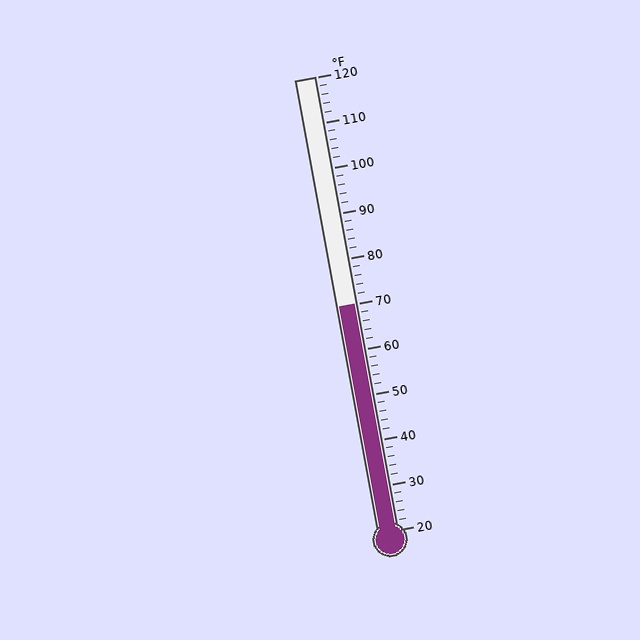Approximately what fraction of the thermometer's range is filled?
The thermometer is filled to approximately 50% of its range.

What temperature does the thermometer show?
The thermometer shows approximately 70°F.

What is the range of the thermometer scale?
The thermometer scale ranges from 20°F to 120°F.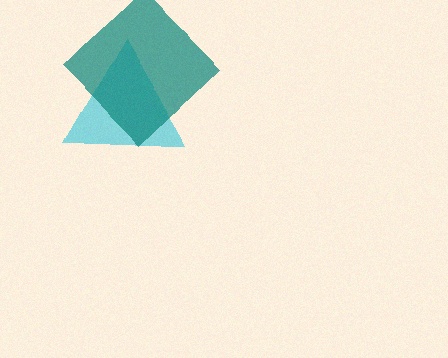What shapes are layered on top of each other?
The layered shapes are: a cyan triangle, a teal diamond.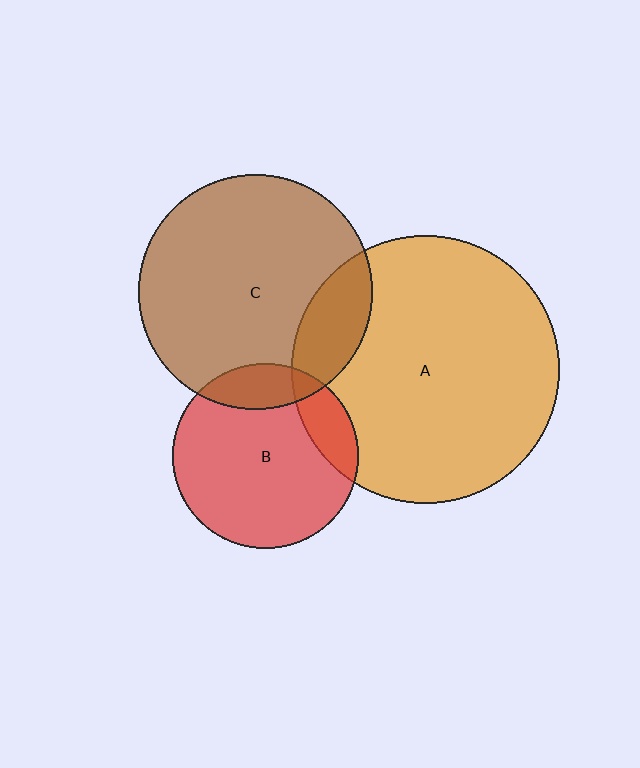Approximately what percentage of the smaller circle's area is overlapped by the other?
Approximately 15%.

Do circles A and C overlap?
Yes.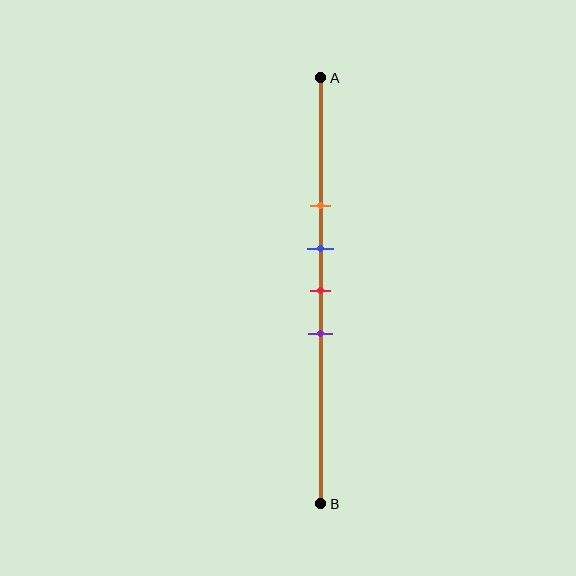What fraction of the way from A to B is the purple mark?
The purple mark is approximately 60% (0.6) of the way from A to B.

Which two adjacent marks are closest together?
The blue and red marks are the closest adjacent pair.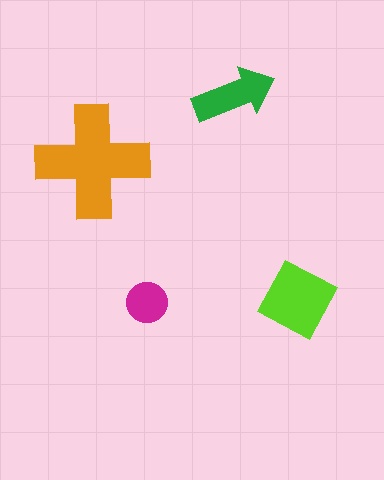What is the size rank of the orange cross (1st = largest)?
1st.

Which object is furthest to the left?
The orange cross is leftmost.